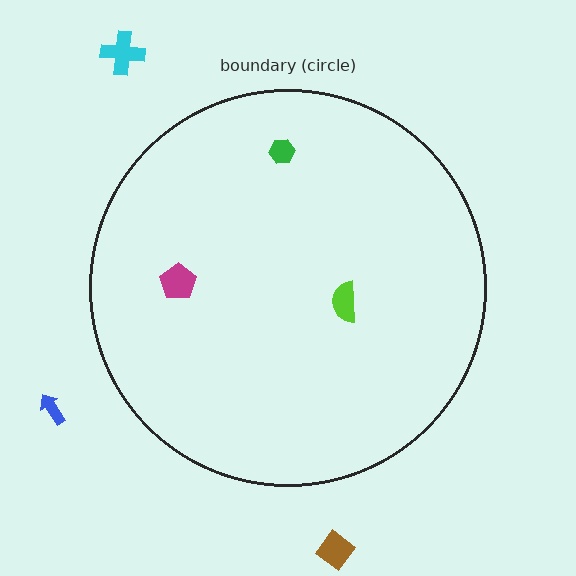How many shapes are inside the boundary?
3 inside, 3 outside.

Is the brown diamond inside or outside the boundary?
Outside.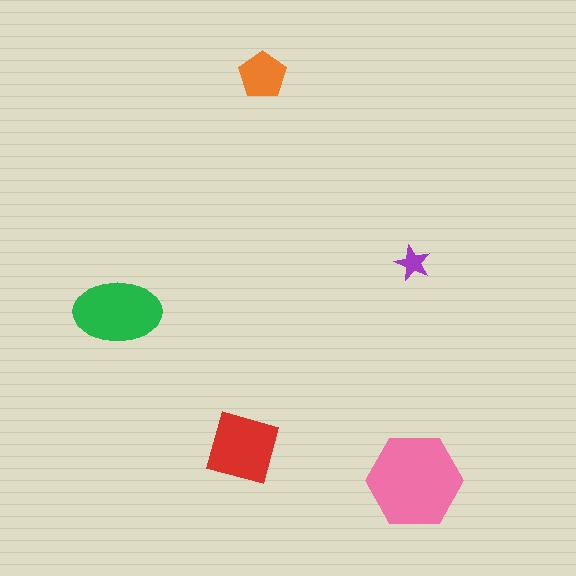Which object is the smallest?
The purple star.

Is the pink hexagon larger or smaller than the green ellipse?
Larger.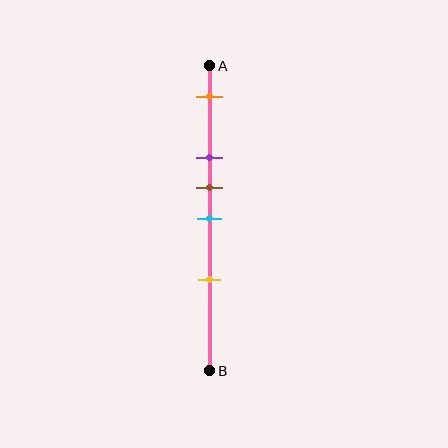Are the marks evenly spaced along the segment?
No, the marks are not evenly spaced.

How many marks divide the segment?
There are 5 marks dividing the segment.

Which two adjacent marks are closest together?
The brown and cyan marks are the closest adjacent pair.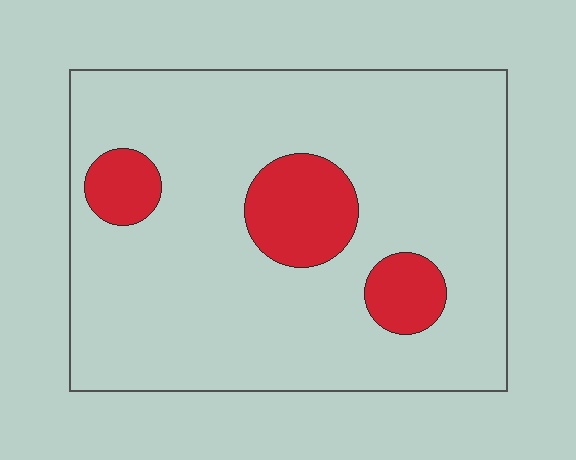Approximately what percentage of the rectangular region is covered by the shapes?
Approximately 15%.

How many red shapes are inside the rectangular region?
3.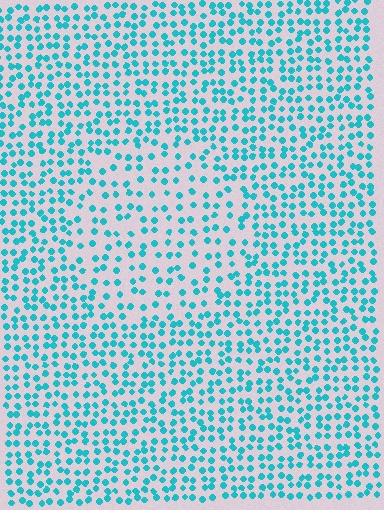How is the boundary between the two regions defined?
The boundary is defined by a change in element density (approximately 1.7x ratio). All elements are the same color, size, and shape.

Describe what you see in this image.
The image contains small cyan elements arranged at two different densities. A circle-shaped region is visible where the elements are less densely packed than the surrounding area.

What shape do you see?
I see a circle.